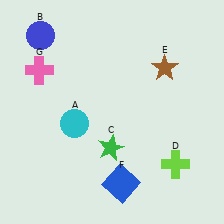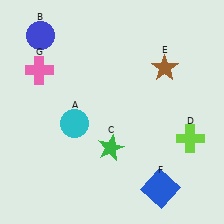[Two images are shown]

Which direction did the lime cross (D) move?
The lime cross (D) moved up.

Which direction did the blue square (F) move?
The blue square (F) moved right.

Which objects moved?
The objects that moved are: the lime cross (D), the blue square (F).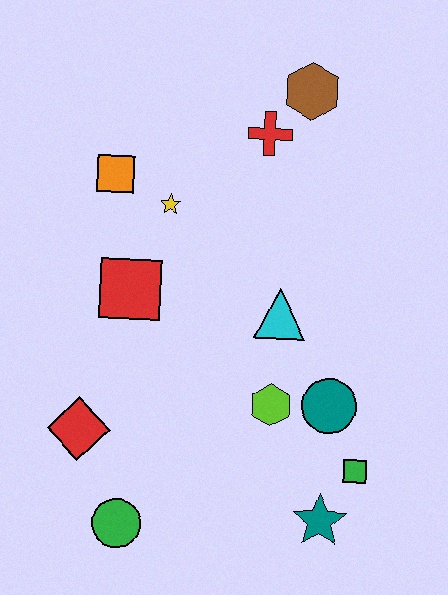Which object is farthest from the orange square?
The teal star is farthest from the orange square.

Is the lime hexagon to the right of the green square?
No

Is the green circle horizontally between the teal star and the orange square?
Yes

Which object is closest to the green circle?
The red diamond is closest to the green circle.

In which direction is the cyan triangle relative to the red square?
The cyan triangle is to the right of the red square.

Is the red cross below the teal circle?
No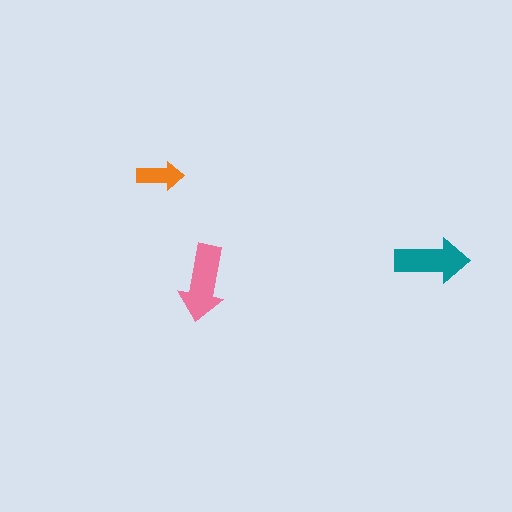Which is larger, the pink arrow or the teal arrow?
The pink one.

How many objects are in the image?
There are 3 objects in the image.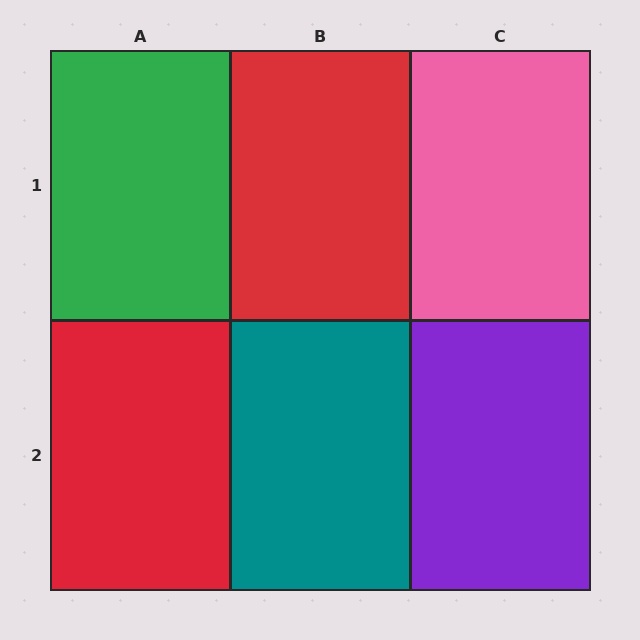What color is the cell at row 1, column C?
Pink.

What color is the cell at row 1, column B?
Red.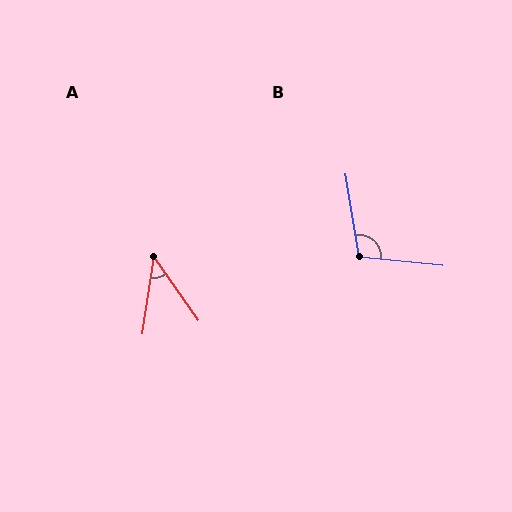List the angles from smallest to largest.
A (43°), B (105°).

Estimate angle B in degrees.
Approximately 105 degrees.